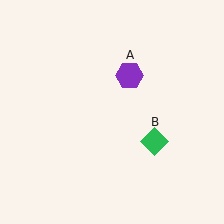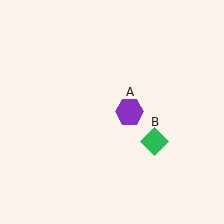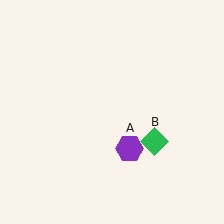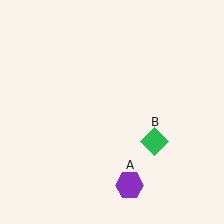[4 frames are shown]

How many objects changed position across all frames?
1 object changed position: purple hexagon (object A).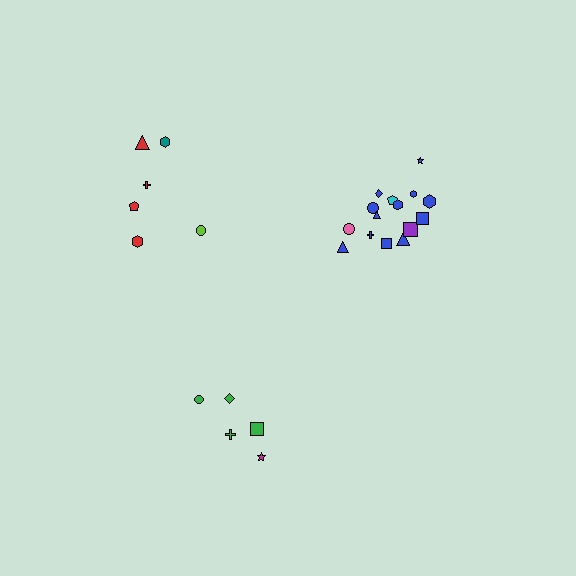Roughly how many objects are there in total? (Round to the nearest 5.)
Roughly 25 objects in total.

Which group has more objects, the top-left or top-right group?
The top-right group.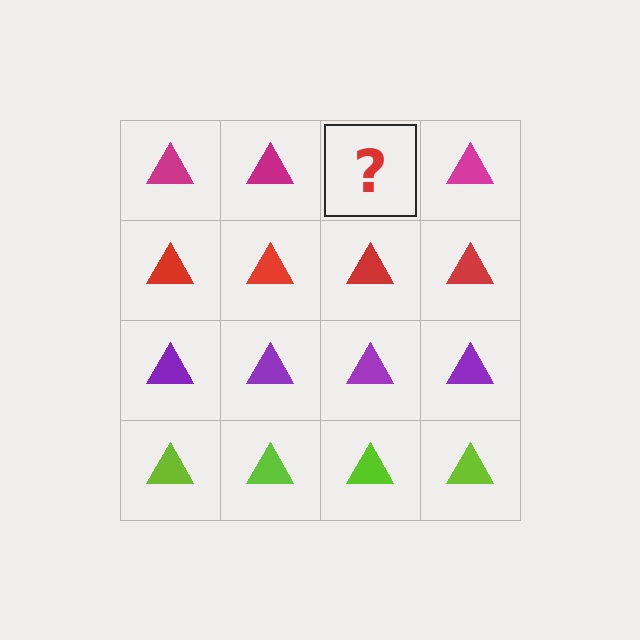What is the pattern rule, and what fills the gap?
The rule is that each row has a consistent color. The gap should be filled with a magenta triangle.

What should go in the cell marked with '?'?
The missing cell should contain a magenta triangle.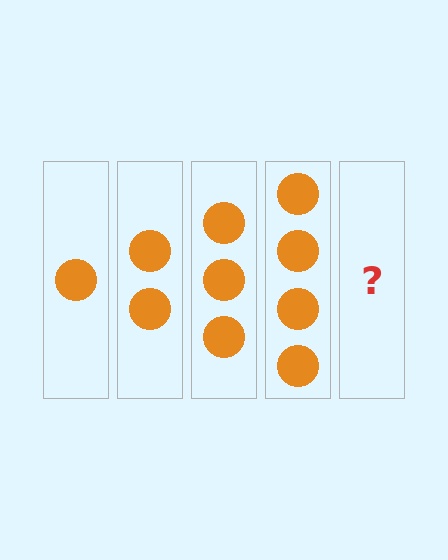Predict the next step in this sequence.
The next step is 5 circles.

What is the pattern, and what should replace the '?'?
The pattern is that each step adds one more circle. The '?' should be 5 circles.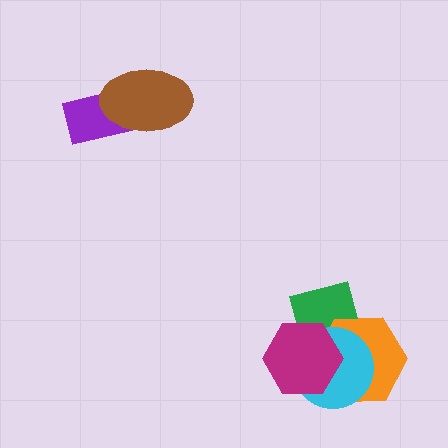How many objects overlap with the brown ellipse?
1 object overlaps with the brown ellipse.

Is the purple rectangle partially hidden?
Yes, it is partially covered by another shape.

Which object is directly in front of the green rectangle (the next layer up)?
The orange hexagon is directly in front of the green rectangle.